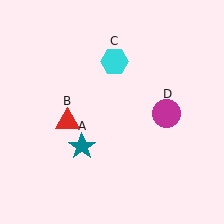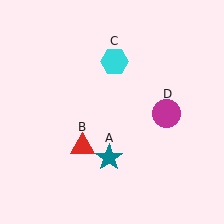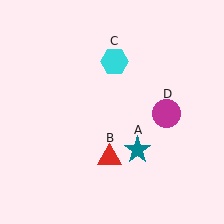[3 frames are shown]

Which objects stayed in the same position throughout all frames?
Cyan hexagon (object C) and magenta circle (object D) remained stationary.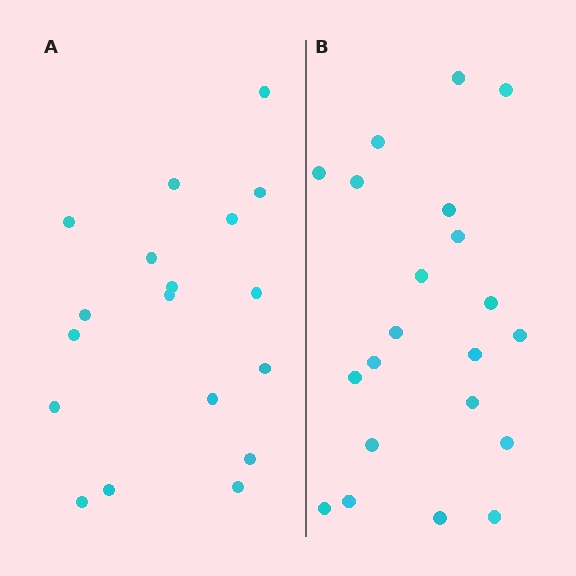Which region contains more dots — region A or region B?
Region B (the right region) has more dots.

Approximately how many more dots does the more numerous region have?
Region B has just a few more — roughly 2 or 3 more dots than region A.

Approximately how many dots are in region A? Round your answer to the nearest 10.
About 20 dots. (The exact count is 18, which rounds to 20.)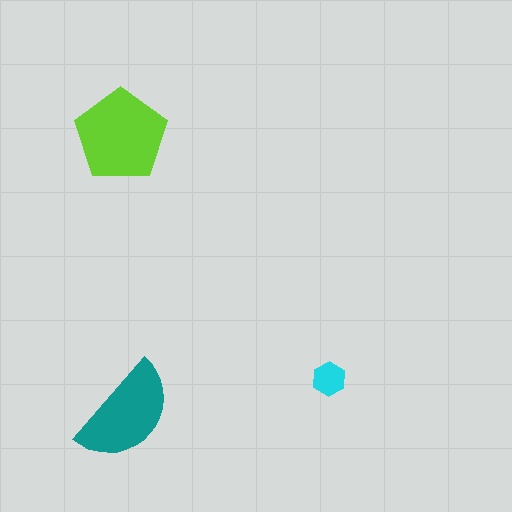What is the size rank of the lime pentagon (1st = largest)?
1st.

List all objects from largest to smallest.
The lime pentagon, the teal semicircle, the cyan hexagon.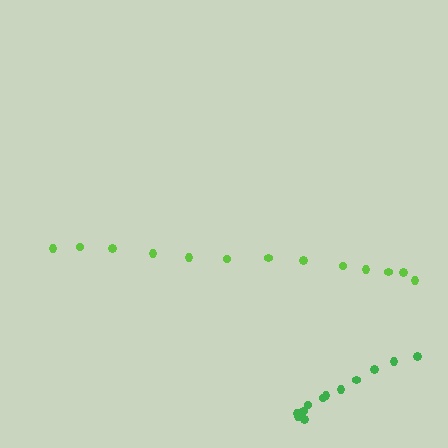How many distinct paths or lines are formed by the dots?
There are 2 distinct paths.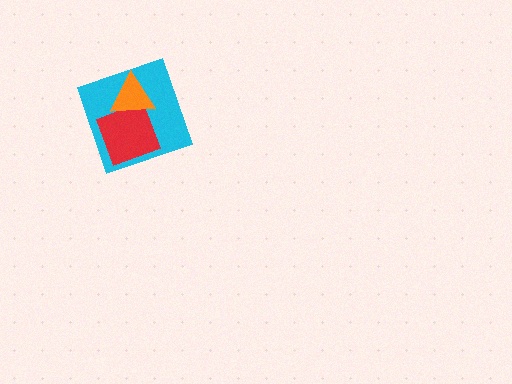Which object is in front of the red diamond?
The orange triangle is in front of the red diamond.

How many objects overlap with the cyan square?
2 objects overlap with the cyan square.